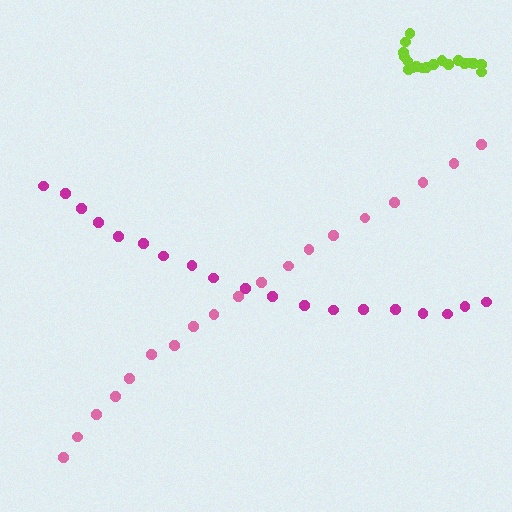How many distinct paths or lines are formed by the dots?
There are 3 distinct paths.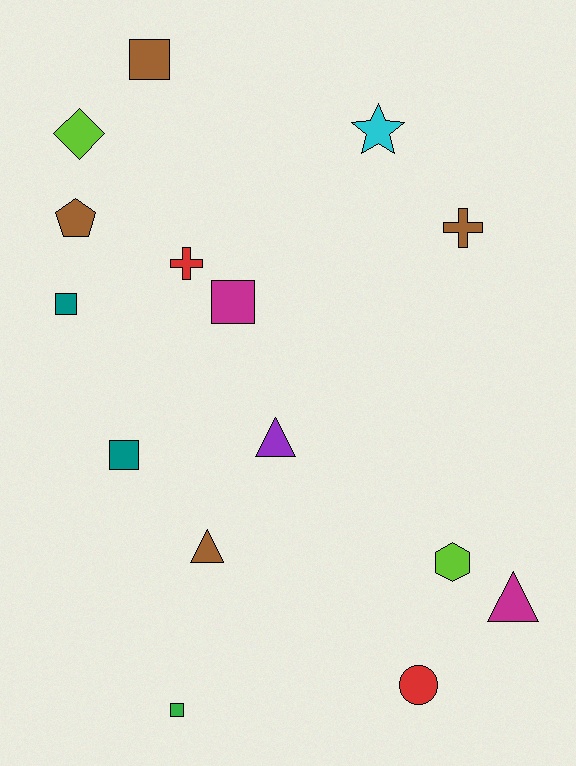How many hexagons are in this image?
There is 1 hexagon.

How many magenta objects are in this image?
There are 2 magenta objects.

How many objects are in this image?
There are 15 objects.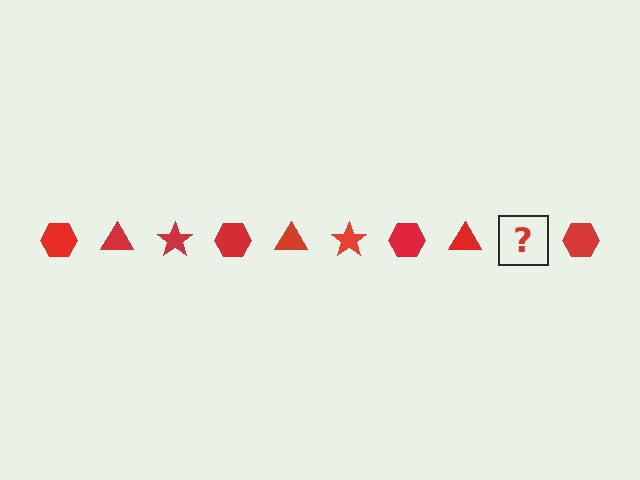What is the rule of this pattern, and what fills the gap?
The rule is that the pattern cycles through hexagon, triangle, star shapes in red. The gap should be filled with a red star.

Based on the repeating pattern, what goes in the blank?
The blank should be a red star.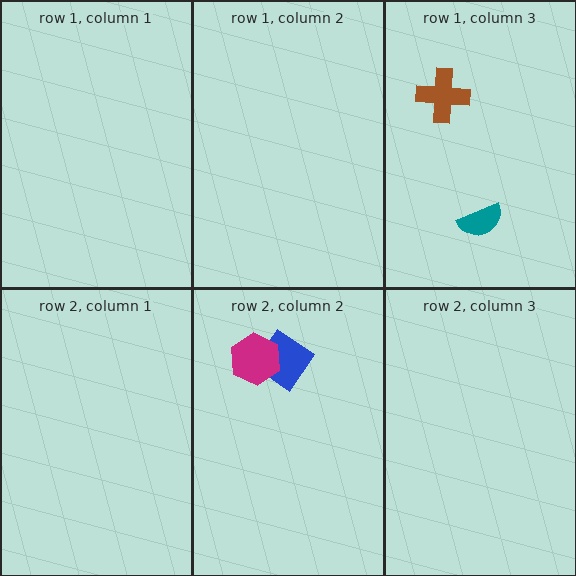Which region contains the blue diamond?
The row 2, column 2 region.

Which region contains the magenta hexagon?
The row 2, column 2 region.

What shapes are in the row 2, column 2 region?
The blue diamond, the magenta hexagon.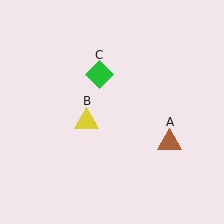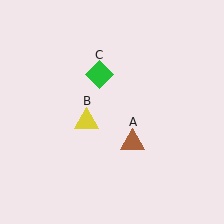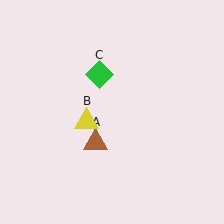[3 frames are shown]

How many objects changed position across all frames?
1 object changed position: brown triangle (object A).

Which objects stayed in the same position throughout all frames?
Yellow triangle (object B) and green diamond (object C) remained stationary.